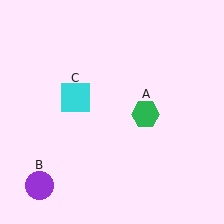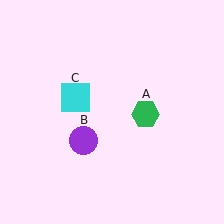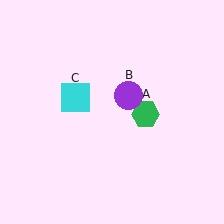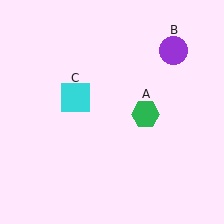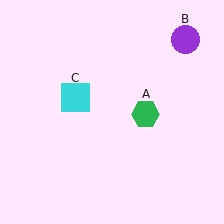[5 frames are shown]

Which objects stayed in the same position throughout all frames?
Green hexagon (object A) and cyan square (object C) remained stationary.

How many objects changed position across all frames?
1 object changed position: purple circle (object B).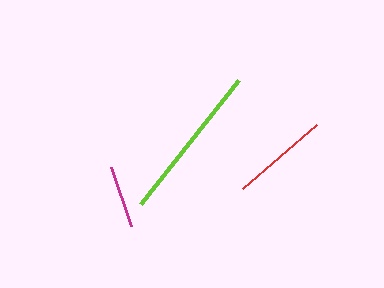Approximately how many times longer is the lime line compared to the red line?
The lime line is approximately 1.6 times the length of the red line.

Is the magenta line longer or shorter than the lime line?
The lime line is longer than the magenta line.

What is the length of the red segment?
The red segment is approximately 98 pixels long.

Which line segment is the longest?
The lime line is the longest at approximately 158 pixels.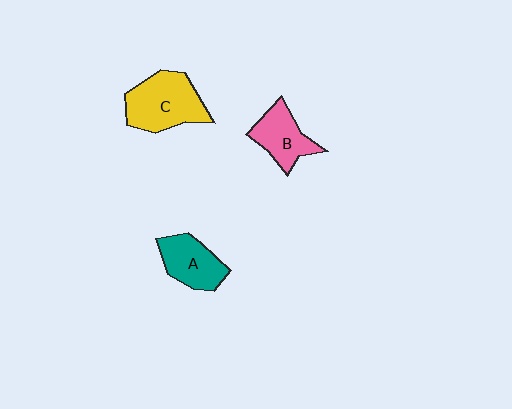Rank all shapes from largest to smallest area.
From largest to smallest: C (yellow), A (teal), B (pink).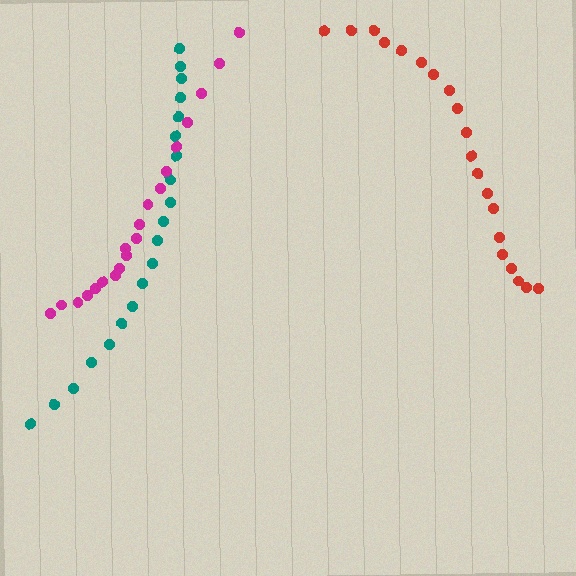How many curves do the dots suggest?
There are 3 distinct paths.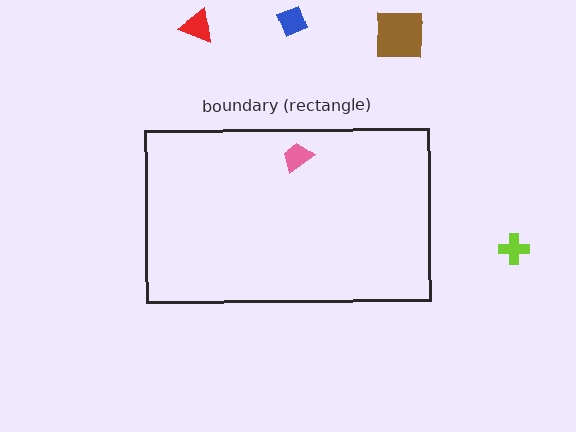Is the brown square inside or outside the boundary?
Outside.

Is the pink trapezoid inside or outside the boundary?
Inside.